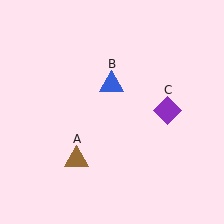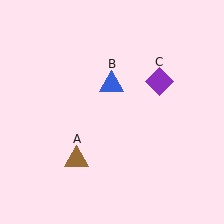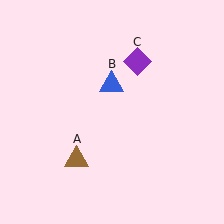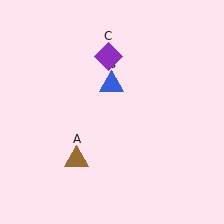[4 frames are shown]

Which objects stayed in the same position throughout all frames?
Brown triangle (object A) and blue triangle (object B) remained stationary.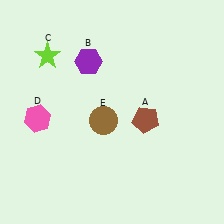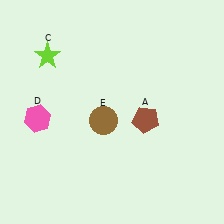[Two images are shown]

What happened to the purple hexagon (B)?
The purple hexagon (B) was removed in Image 2. It was in the top-left area of Image 1.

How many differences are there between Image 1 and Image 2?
There is 1 difference between the two images.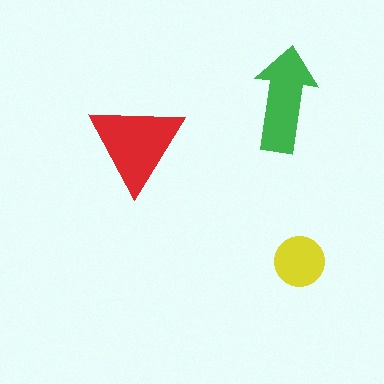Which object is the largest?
The red triangle.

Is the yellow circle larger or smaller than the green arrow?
Smaller.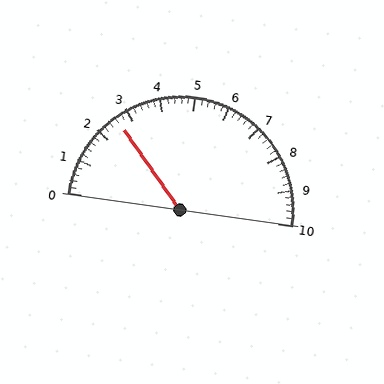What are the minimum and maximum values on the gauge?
The gauge ranges from 0 to 10.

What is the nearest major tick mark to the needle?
The nearest major tick mark is 3.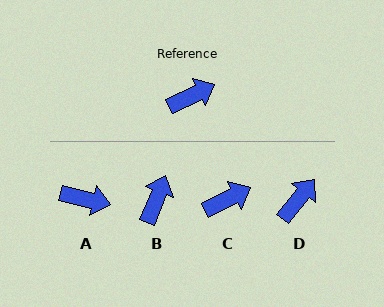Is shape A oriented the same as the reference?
No, it is off by about 39 degrees.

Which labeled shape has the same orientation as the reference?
C.